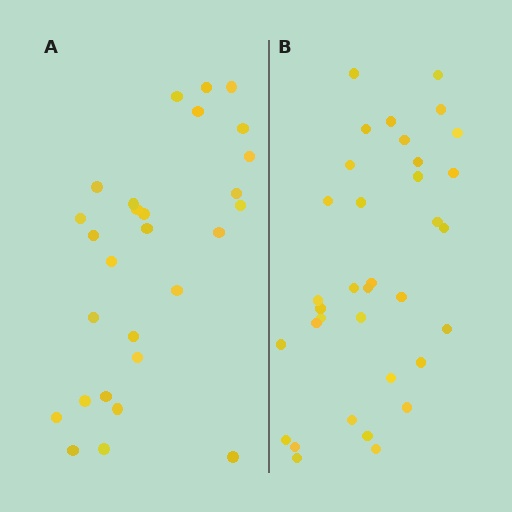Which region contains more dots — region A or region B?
Region B (the right region) has more dots.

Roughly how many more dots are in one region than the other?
Region B has roughly 8 or so more dots than region A.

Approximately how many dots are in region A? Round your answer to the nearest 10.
About 30 dots. (The exact count is 28, which rounds to 30.)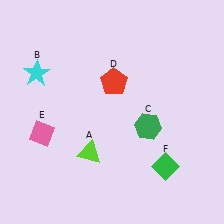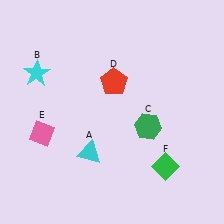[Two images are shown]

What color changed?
The triangle (A) changed from lime in Image 1 to cyan in Image 2.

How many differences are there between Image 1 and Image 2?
There is 1 difference between the two images.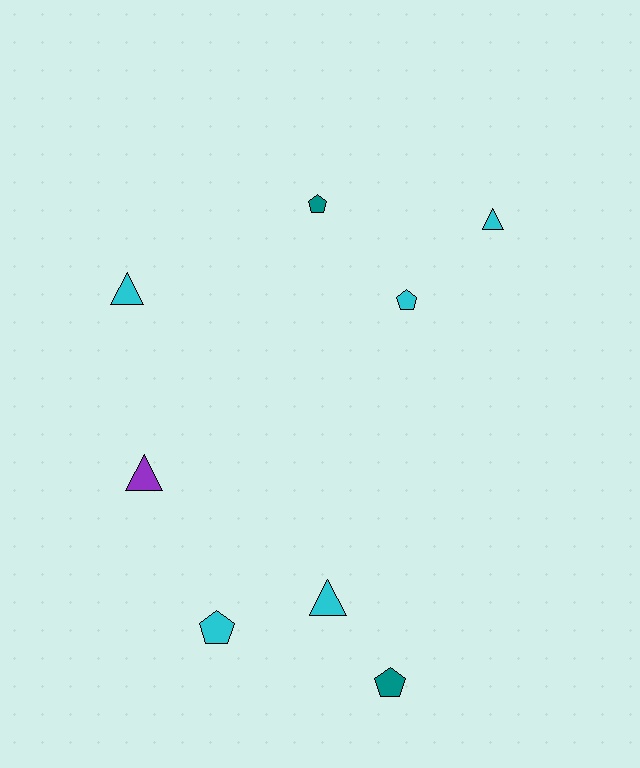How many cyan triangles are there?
There are 3 cyan triangles.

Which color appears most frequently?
Cyan, with 5 objects.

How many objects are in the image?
There are 8 objects.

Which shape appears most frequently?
Pentagon, with 4 objects.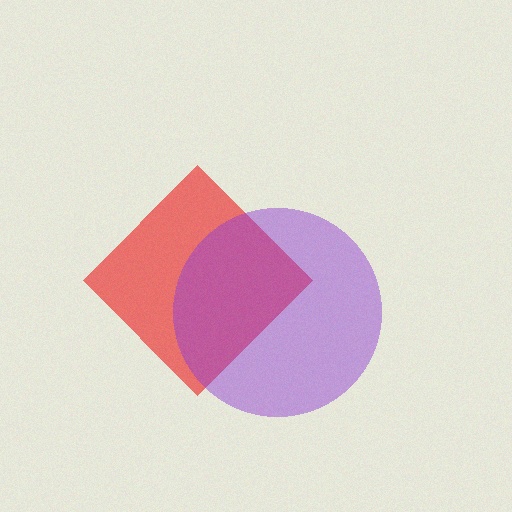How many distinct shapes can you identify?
There are 2 distinct shapes: a red diamond, a purple circle.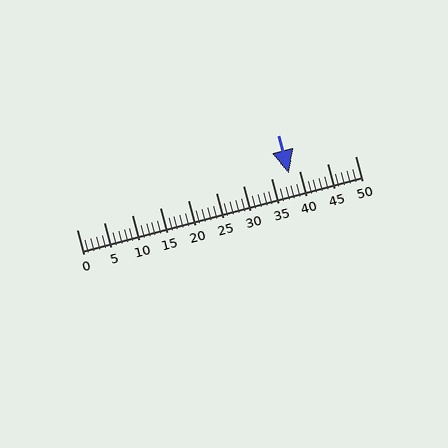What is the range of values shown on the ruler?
The ruler shows values from 0 to 50.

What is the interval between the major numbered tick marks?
The major tick marks are spaced 5 units apart.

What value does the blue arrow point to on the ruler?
The blue arrow points to approximately 38.